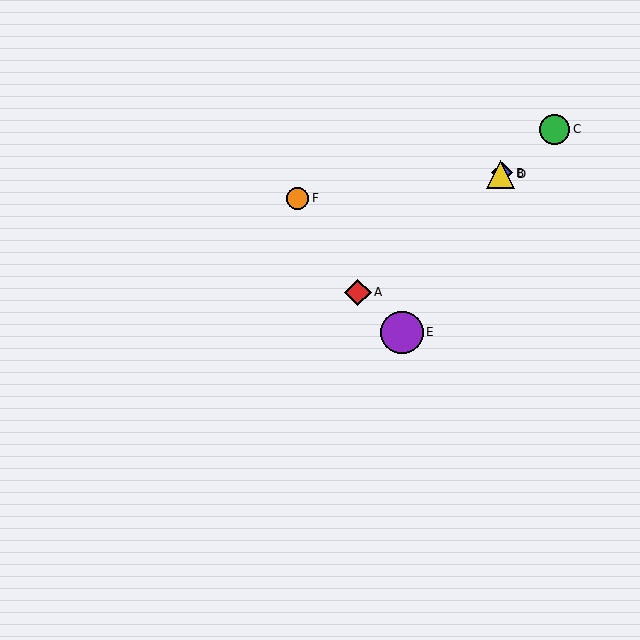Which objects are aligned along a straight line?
Objects A, B, C, D are aligned along a straight line.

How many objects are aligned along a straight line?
4 objects (A, B, C, D) are aligned along a straight line.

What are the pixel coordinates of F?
Object F is at (297, 198).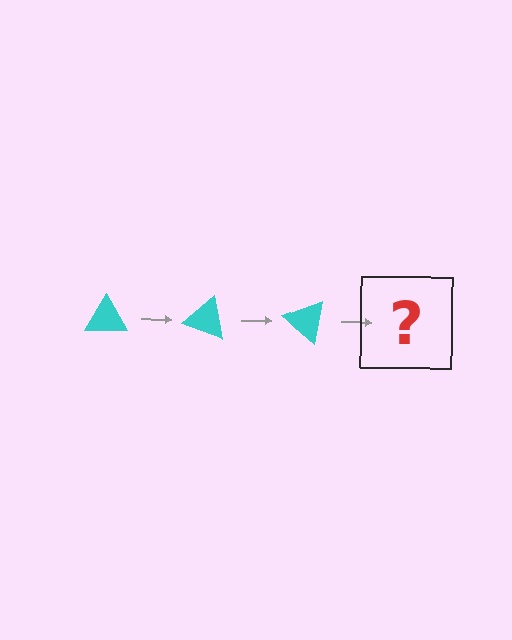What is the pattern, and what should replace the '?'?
The pattern is that the triangle rotates 20 degrees each step. The '?' should be a cyan triangle rotated 60 degrees.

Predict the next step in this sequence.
The next step is a cyan triangle rotated 60 degrees.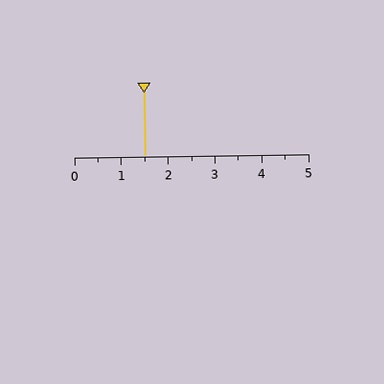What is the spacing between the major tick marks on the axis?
The major ticks are spaced 1 apart.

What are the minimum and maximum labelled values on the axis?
The axis runs from 0 to 5.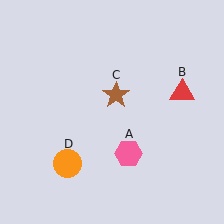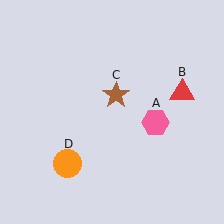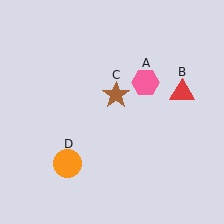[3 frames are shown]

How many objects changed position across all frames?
1 object changed position: pink hexagon (object A).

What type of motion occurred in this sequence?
The pink hexagon (object A) rotated counterclockwise around the center of the scene.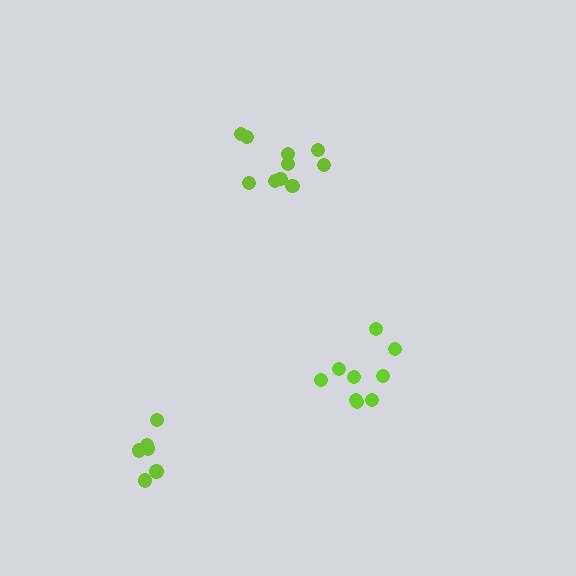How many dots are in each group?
Group 1: 9 dots, Group 2: 10 dots, Group 3: 6 dots (25 total).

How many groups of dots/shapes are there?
There are 3 groups.